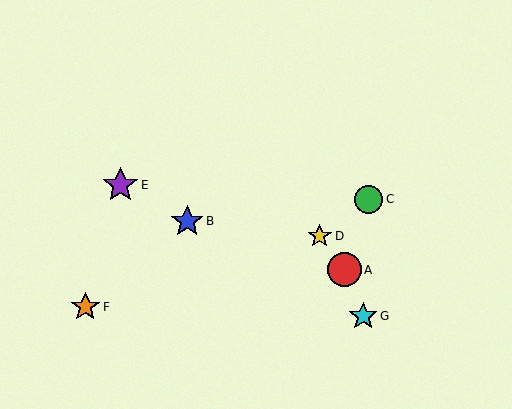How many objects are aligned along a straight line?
3 objects (B, E, G) are aligned along a straight line.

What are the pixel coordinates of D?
Object D is at (320, 236).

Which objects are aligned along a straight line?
Objects B, E, G are aligned along a straight line.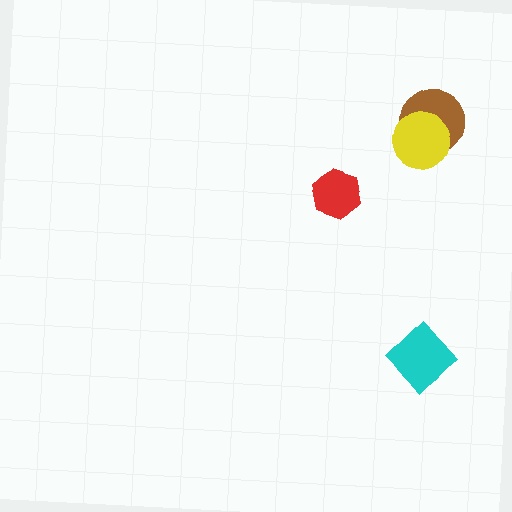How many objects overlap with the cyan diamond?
0 objects overlap with the cyan diamond.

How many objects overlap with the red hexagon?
0 objects overlap with the red hexagon.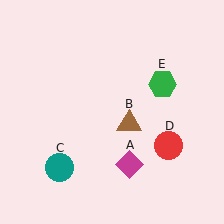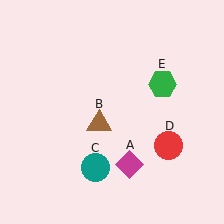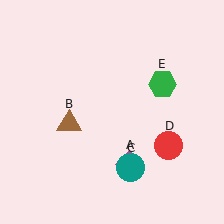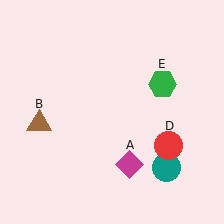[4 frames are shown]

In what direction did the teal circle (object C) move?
The teal circle (object C) moved right.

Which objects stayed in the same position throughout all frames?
Magenta diamond (object A) and red circle (object D) and green hexagon (object E) remained stationary.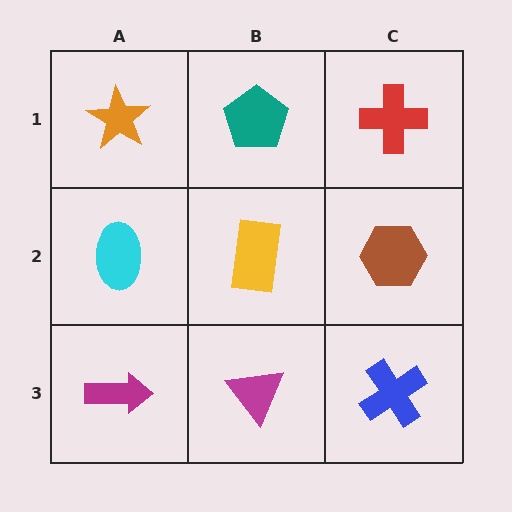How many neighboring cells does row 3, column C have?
2.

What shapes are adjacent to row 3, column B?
A yellow rectangle (row 2, column B), a magenta arrow (row 3, column A), a blue cross (row 3, column C).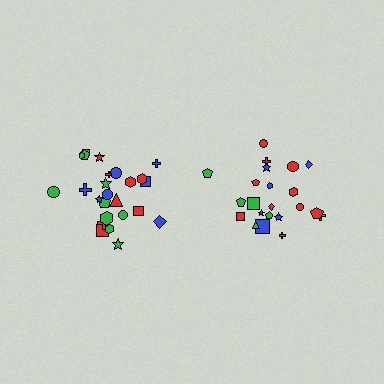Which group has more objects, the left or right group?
The left group.